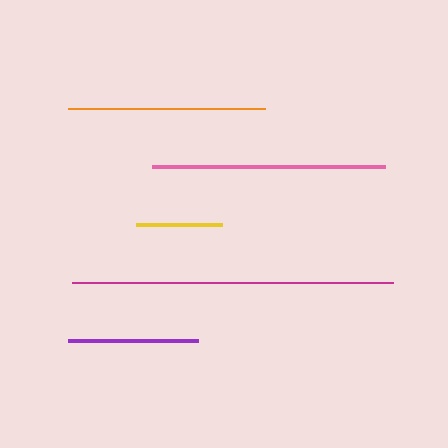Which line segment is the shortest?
The yellow line is the shortest at approximately 86 pixels.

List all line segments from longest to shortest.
From longest to shortest: magenta, pink, orange, purple, yellow.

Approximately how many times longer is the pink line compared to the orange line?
The pink line is approximately 1.2 times the length of the orange line.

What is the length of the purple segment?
The purple segment is approximately 130 pixels long.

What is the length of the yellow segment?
The yellow segment is approximately 86 pixels long.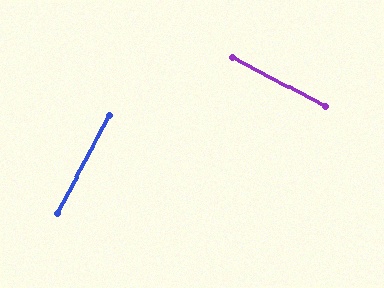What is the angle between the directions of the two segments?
Approximately 89 degrees.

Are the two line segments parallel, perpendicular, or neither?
Perpendicular — they meet at approximately 89°.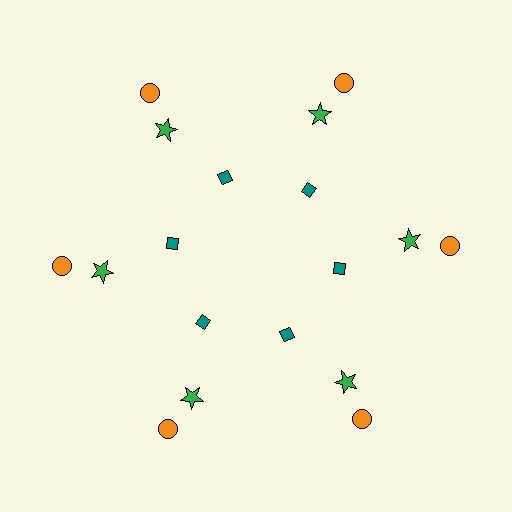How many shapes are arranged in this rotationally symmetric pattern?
There are 18 shapes, arranged in 6 groups of 3.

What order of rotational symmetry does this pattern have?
This pattern has 6-fold rotational symmetry.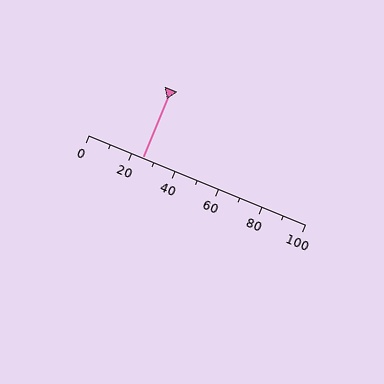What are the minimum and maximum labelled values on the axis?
The axis runs from 0 to 100.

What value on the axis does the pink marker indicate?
The marker indicates approximately 25.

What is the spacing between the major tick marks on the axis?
The major ticks are spaced 20 apart.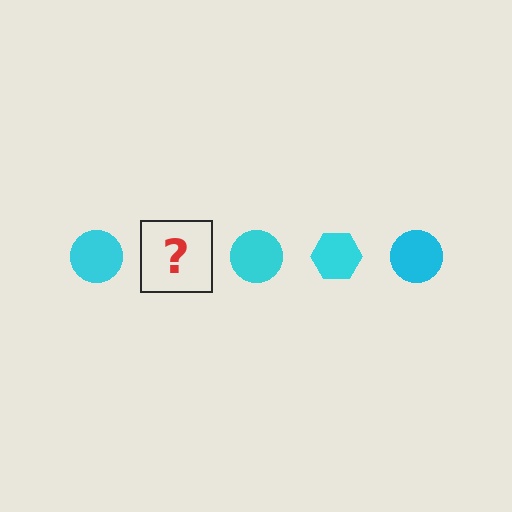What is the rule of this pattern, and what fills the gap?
The rule is that the pattern cycles through circle, hexagon shapes in cyan. The gap should be filled with a cyan hexagon.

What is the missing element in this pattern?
The missing element is a cyan hexagon.